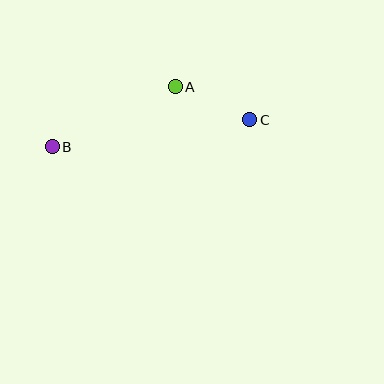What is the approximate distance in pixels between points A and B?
The distance between A and B is approximately 137 pixels.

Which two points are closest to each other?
Points A and C are closest to each other.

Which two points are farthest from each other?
Points B and C are farthest from each other.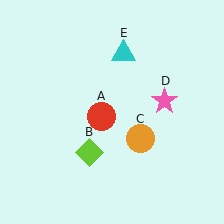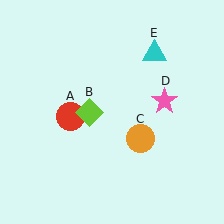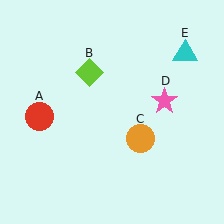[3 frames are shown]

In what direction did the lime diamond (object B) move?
The lime diamond (object B) moved up.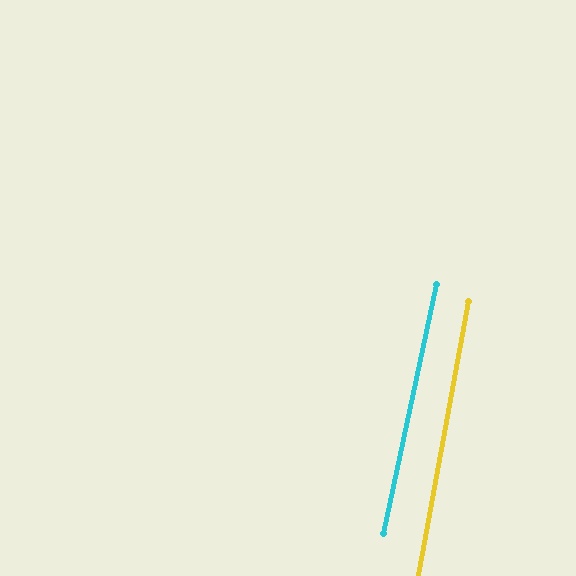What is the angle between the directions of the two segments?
Approximately 2 degrees.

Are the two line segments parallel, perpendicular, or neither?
Parallel — their directions differ by only 1.7°.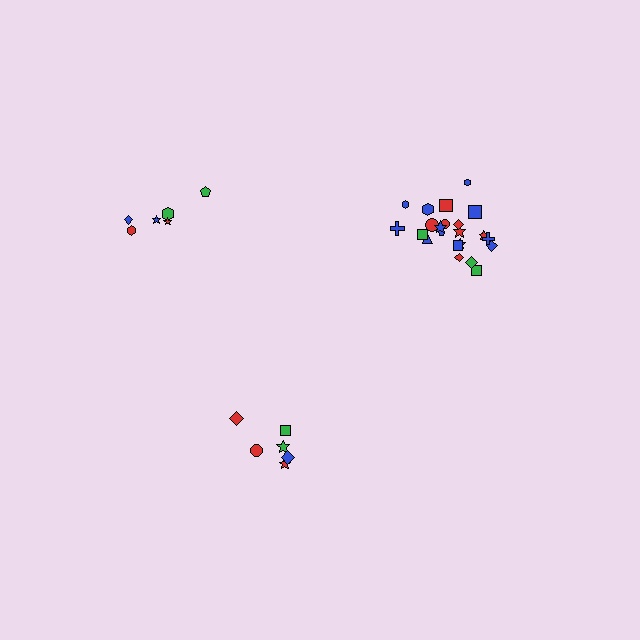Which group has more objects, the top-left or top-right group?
The top-right group.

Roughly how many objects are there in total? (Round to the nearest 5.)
Roughly 35 objects in total.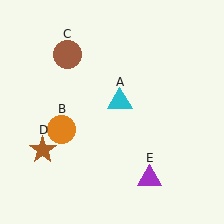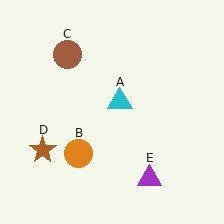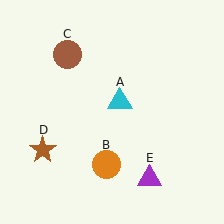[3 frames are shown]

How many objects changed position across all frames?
1 object changed position: orange circle (object B).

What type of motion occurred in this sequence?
The orange circle (object B) rotated counterclockwise around the center of the scene.